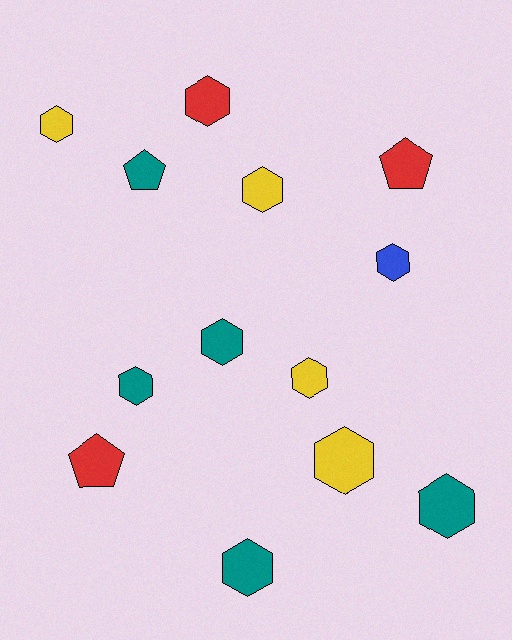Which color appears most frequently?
Teal, with 5 objects.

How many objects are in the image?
There are 13 objects.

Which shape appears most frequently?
Hexagon, with 10 objects.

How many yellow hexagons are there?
There are 4 yellow hexagons.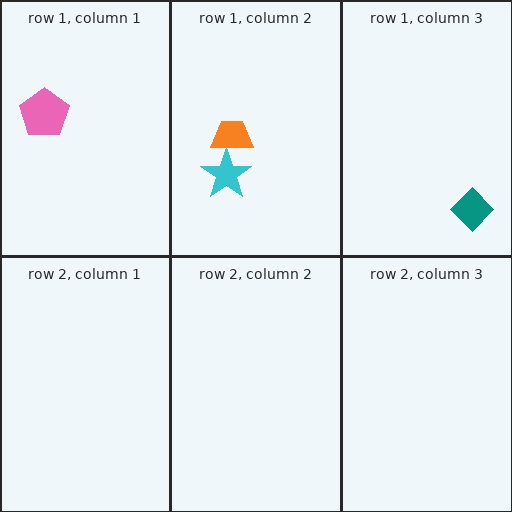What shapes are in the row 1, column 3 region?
The teal diamond.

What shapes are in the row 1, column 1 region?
The pink pentagon.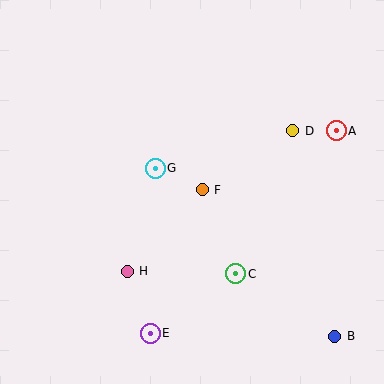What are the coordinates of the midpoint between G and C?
The midpoint between G and C is at (195, 221).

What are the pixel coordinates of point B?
Point B is at (335, 336).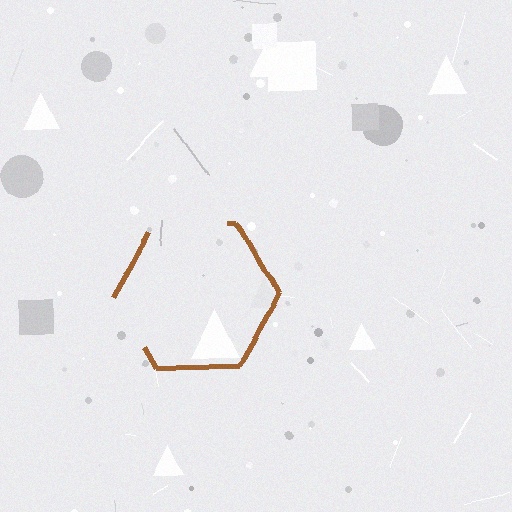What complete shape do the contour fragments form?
The contour fragments form a hexagon.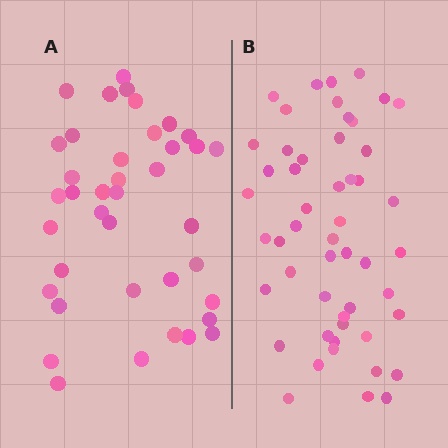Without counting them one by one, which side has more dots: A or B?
Region B (the right region) has more dots.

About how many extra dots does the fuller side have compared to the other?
Region B has roughly 12 or so more dots than region A.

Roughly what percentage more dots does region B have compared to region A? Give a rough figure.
About 30% more.